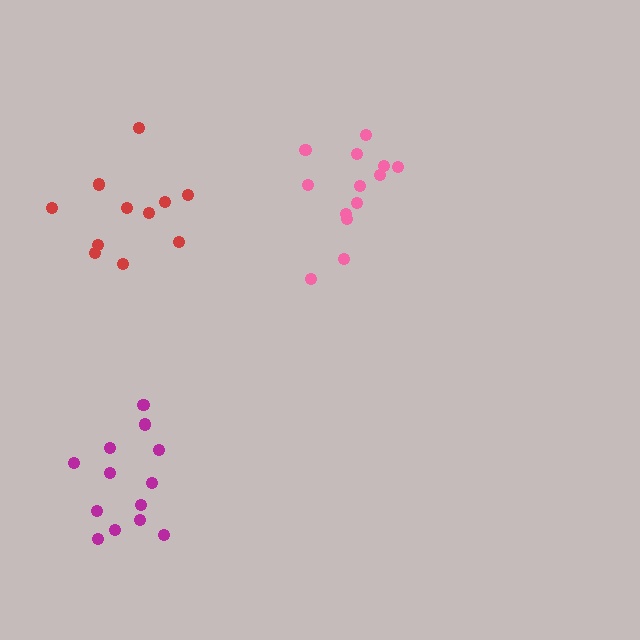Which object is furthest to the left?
The magenta cluster is leftmost.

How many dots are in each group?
Group 1: 11 dots, Group 2: 13 dots, Group 3: 13 dots (37 total).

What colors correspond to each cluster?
The clusters are colored: red, magenta, pink.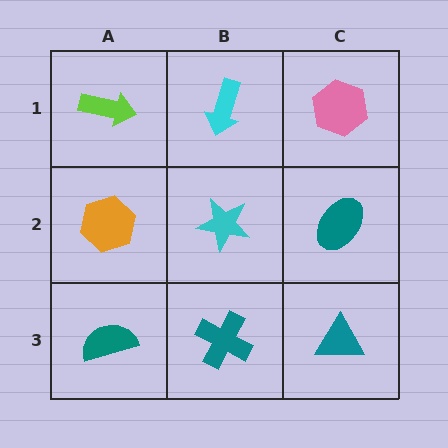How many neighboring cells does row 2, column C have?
3.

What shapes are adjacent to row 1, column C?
A teal ellipse (row 2, column C), a cyan arrow (row 1, column B).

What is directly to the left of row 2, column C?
A cyan star.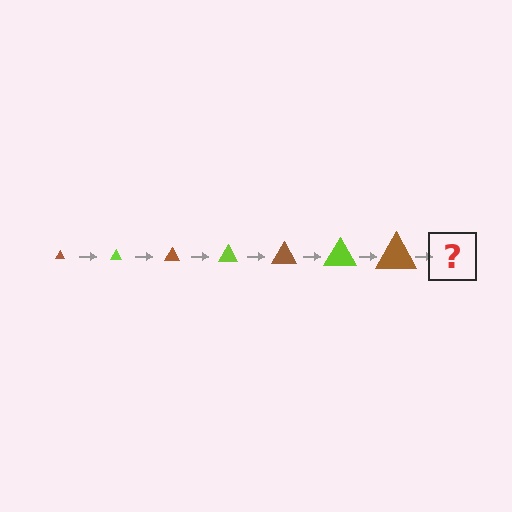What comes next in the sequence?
The next element should be a lime triangle, larger than the previous one.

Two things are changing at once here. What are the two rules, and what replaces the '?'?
The two rules are that the triangle grows larger each step and the color cycles through brown and lime. The '?' should be a lime triangle, larger than the previous one.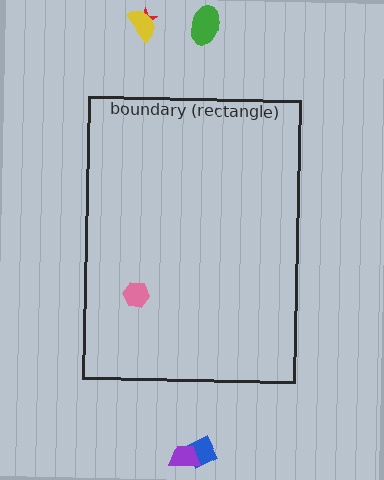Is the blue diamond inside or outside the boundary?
Outside.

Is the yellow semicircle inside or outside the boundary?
Outside.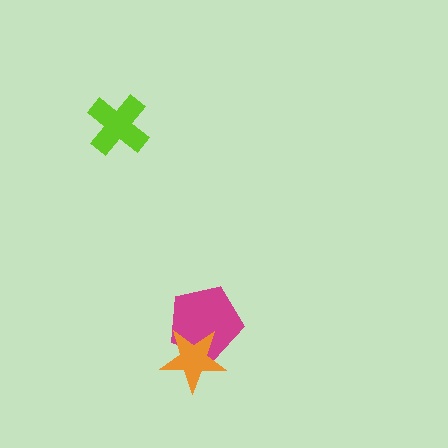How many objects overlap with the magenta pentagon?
1 object overlaps with the magenta pentagon.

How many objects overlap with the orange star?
1 object overlaps with the orange star.